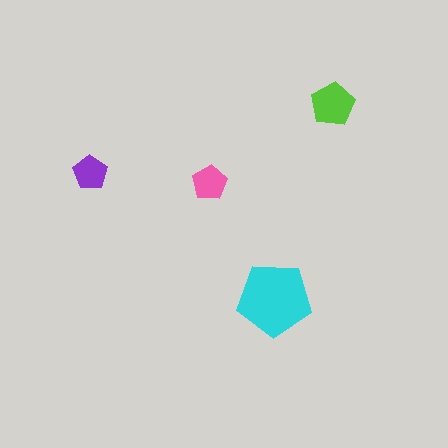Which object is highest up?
The lime pentagon is topmost.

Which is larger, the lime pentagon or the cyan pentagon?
The cyan one.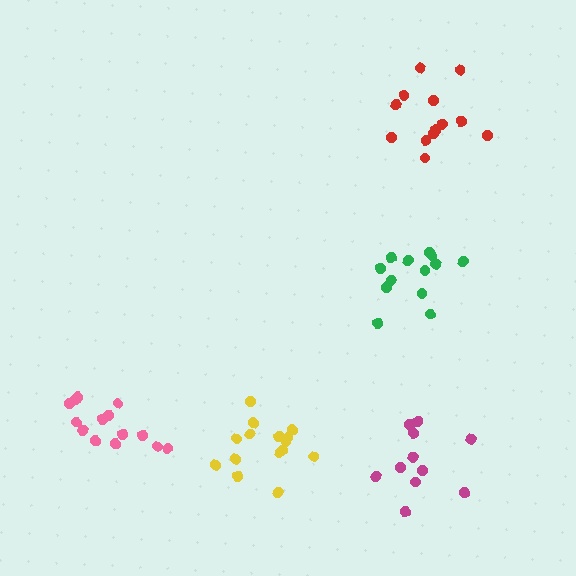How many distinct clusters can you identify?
There are 5 distinct clusters.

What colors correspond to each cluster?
The clusters are colored: magenta, yellow, pink, red, green.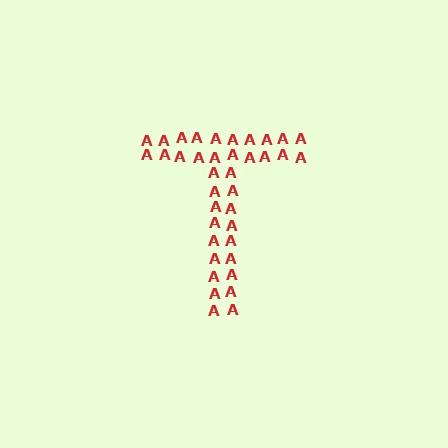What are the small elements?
The small elements are letter A's.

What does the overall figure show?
The overall figure shows the letter T.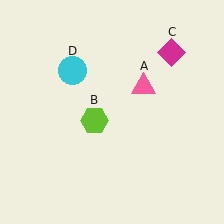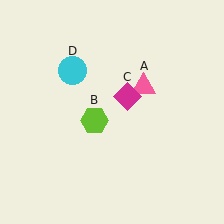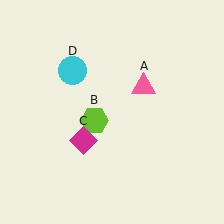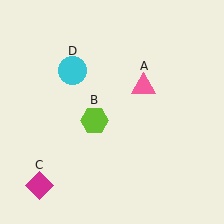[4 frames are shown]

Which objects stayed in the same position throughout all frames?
Pink triangle (object A) and lime hexagon (object B) and cyan circle (object D) remained stationary.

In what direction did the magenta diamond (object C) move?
The magenta diamond (object C) moved down and to the left.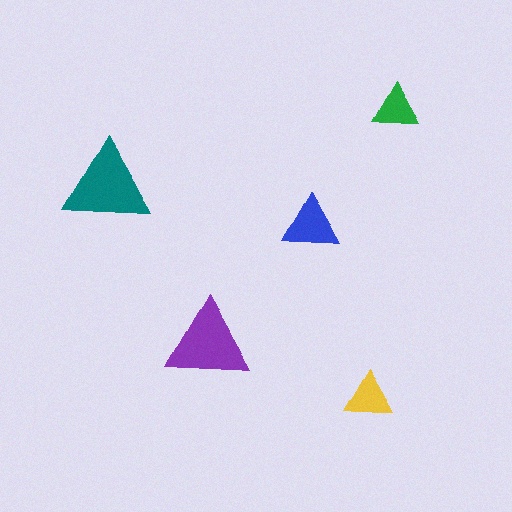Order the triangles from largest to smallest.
the teal one, the purple one, the blue one, the yellow one, the green one.